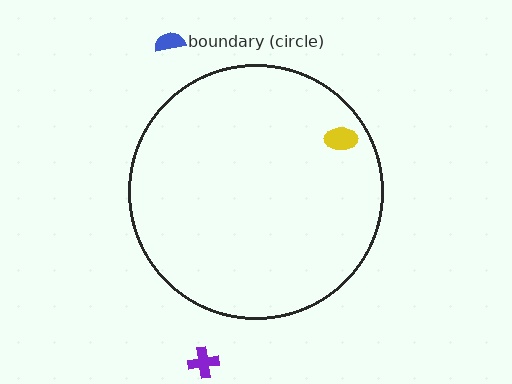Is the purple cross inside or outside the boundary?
Outside.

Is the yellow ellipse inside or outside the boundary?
Inside.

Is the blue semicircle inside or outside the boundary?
Outside.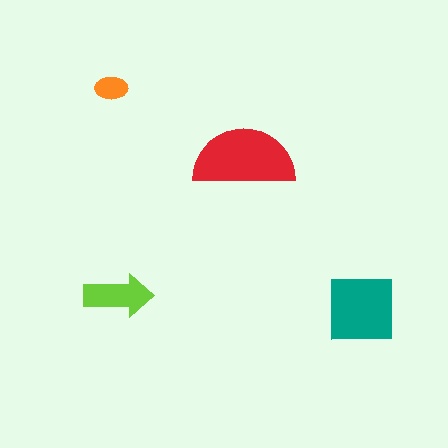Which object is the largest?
The red semicircle.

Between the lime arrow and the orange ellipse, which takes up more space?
The lime arrow.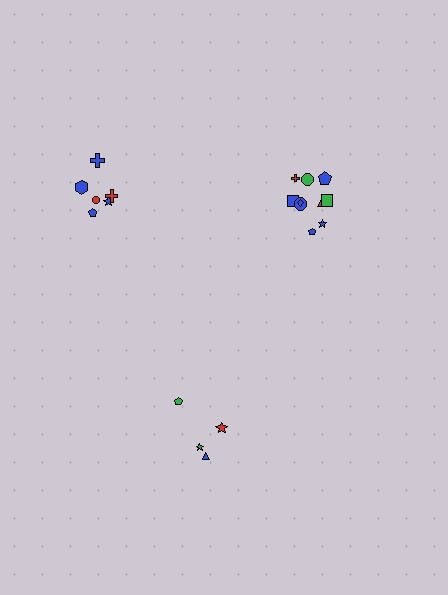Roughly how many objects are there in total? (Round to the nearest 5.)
Roughly 20 objects in total.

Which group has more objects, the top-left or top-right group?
The top-right group.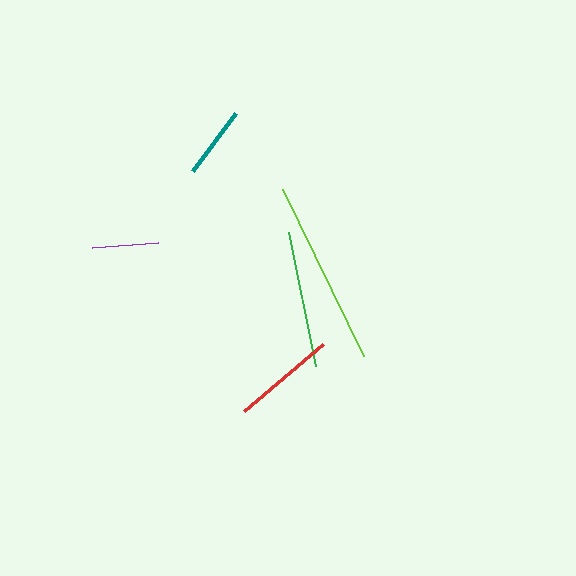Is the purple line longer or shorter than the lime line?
The lime line is longer than the purple line.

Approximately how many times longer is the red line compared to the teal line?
The red line is approximately 1.4 times the length of the teal line.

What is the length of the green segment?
The green segment is approximately 137 pixels long.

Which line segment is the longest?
The lime line is the longest at approximately 186 pixels.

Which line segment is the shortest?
The purple line is the shortest at approximately 66 pixels.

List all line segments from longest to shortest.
From longest to shortest: lime, green, red, teal, purple.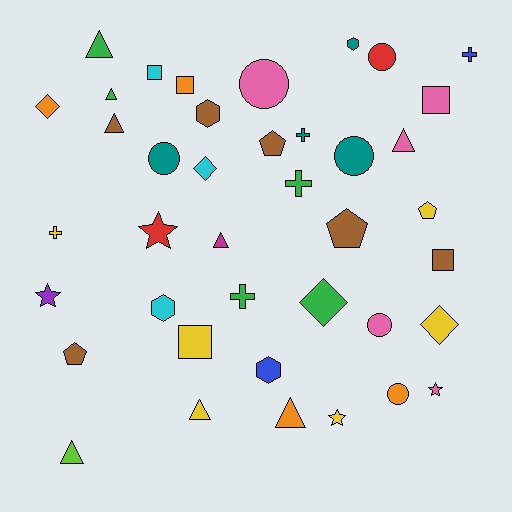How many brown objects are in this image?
There are 6 brown objects.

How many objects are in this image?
There are 40 objects.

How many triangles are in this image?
There are 8 triangles.